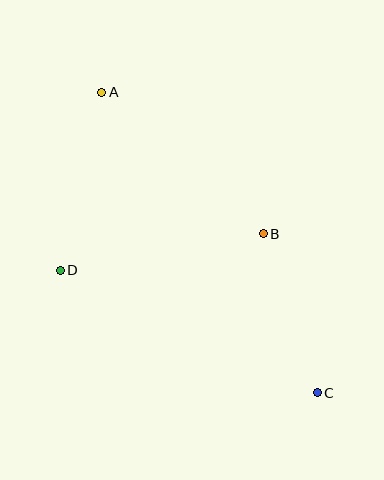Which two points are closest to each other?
Points B and C are closest to each other.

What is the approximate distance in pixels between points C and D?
The distance between C and D is approximately 285 pixels.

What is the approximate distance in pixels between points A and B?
The distance between A and B is approximately 215 pixels.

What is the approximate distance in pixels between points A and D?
The distance between A and D is approximately 183 pixels.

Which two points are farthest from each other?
Points A and C are farthest from each other.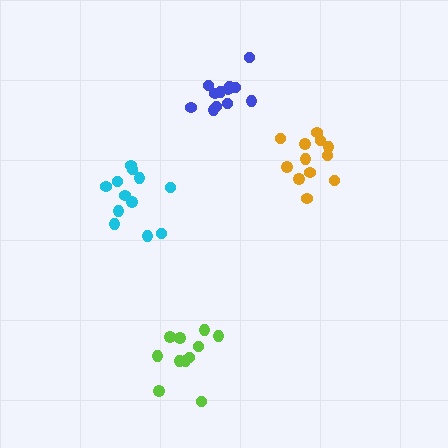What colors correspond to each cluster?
The clusters are colored: cyan, orange, blue, lime.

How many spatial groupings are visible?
There are 4 spatial groupings.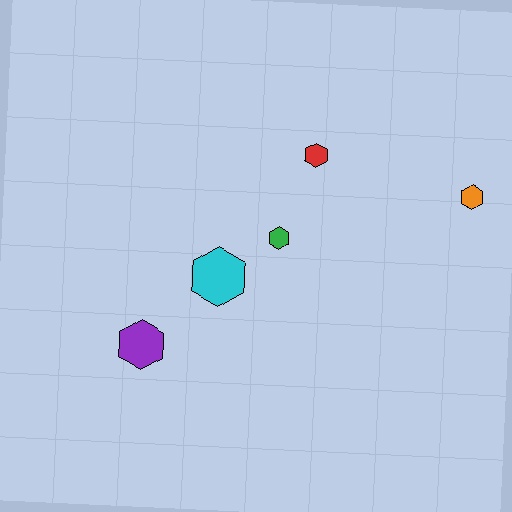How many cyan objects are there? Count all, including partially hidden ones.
There is 1 cyan object.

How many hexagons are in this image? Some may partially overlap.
There are 5 hexagons.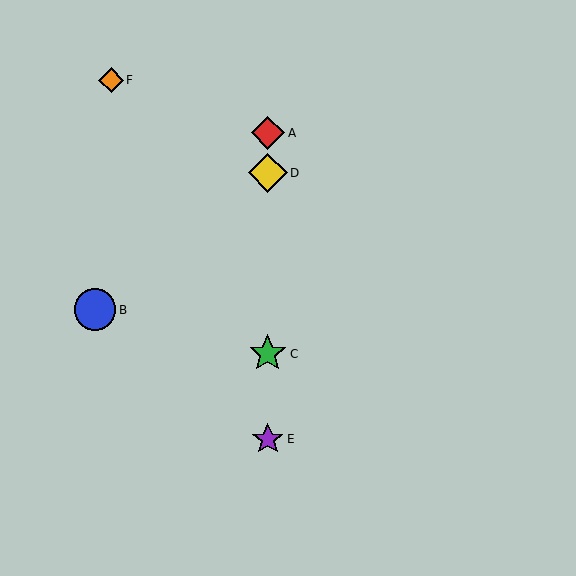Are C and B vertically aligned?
No, C is at x≈268 and B is at x≈95.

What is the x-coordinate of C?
Object C is at x≈268.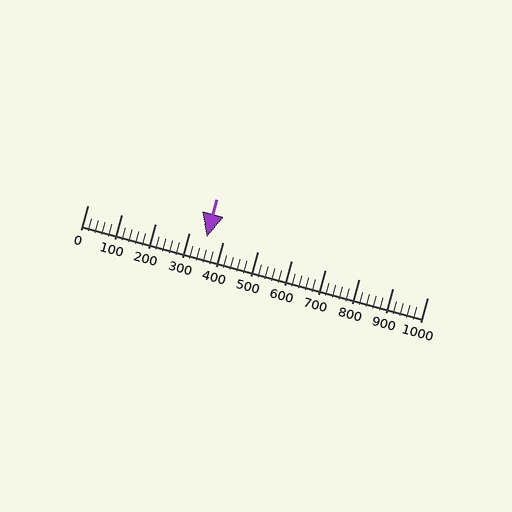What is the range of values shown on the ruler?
The ruler shows values from 0 to 1000.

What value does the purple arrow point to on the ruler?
The purple arrow points to approximately 352.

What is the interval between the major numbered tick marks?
The major tick marks are spaced 100 units apart.